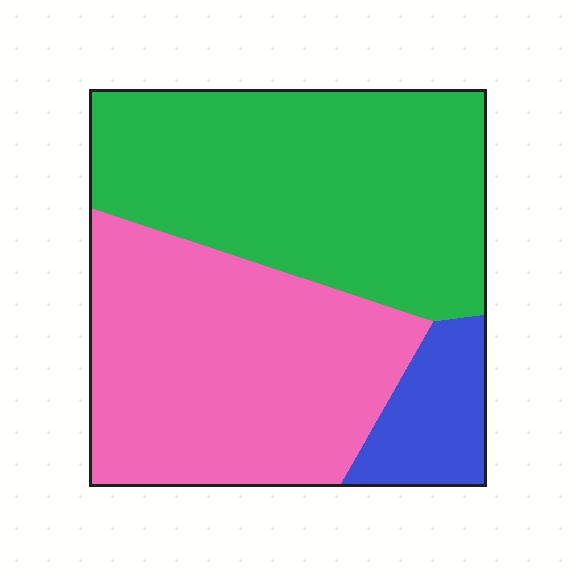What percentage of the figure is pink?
Pink covers about 45% of the figure.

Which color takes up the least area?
Blue, at roughly 10%.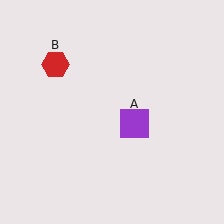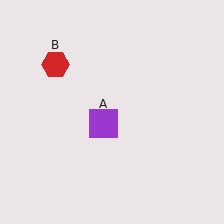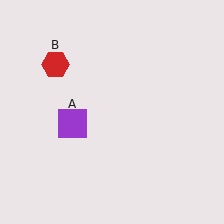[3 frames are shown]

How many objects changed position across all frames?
1 object changed position: purple square (object A).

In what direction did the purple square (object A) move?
The purple square (object A) moved left.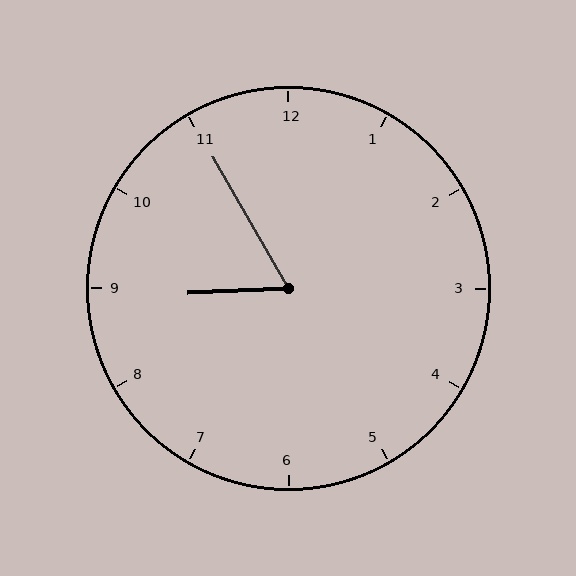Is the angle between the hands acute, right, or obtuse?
It is acute.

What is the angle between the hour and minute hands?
Approximately 62 degrees.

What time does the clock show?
8:55.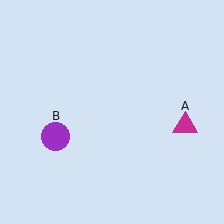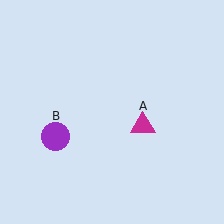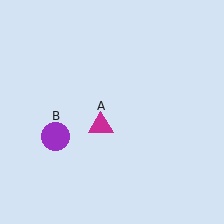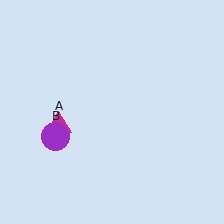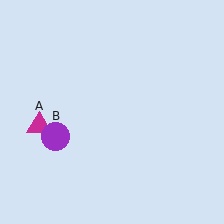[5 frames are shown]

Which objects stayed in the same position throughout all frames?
Purple circle (object B) remained stationary.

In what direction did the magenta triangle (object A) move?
The magenta triangle (object A) moved left.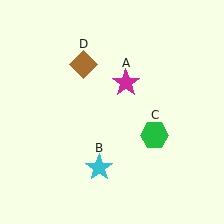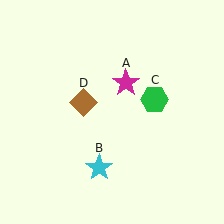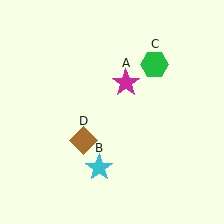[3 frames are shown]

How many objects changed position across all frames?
2 objects changed position: green hexagon (object C), brown diamond (object D).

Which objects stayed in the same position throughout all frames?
Magenta star (object A) and cyan star (object B) remained stationary.